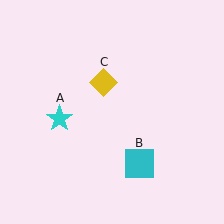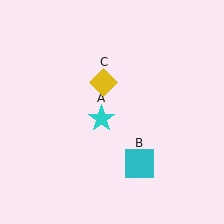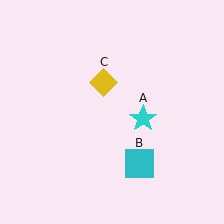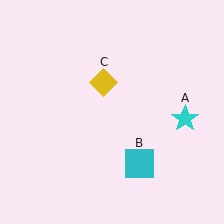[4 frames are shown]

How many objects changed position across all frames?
1 object changed position: cyan star (object A).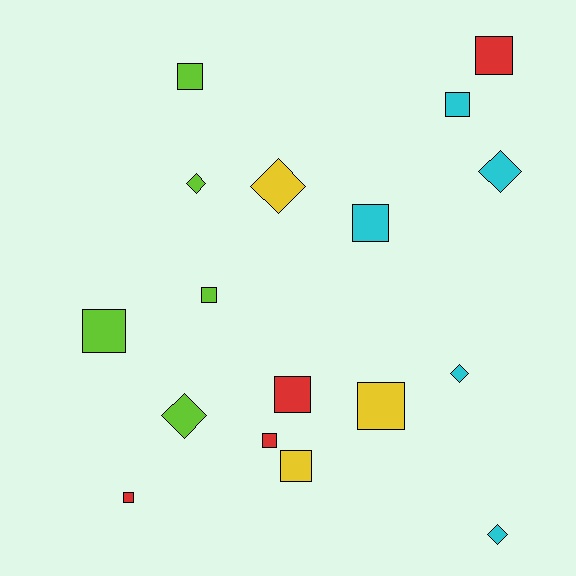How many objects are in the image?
There are 17 objects.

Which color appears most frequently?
Cyan, with 5 objects.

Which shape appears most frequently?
Square, with 11 objects.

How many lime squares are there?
There are 3 lime squares.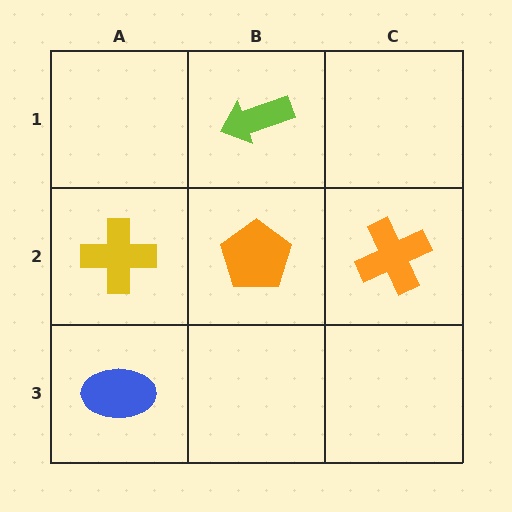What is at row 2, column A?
A yellow cross.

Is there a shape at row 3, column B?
No, that cell is empty.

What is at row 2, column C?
An orange cross.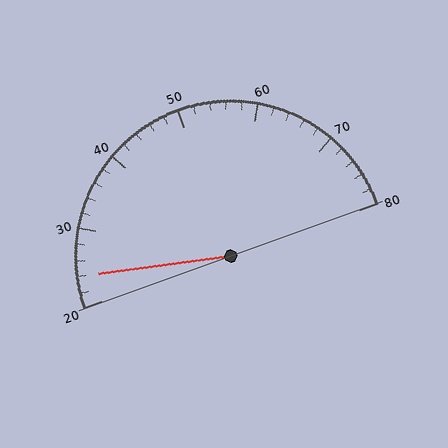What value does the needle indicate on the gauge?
The needle indicates approximately 24.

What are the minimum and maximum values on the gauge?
The gauge ranges from 20 to 80.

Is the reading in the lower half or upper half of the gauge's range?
The reading is in the lower half of the range (20 to 80).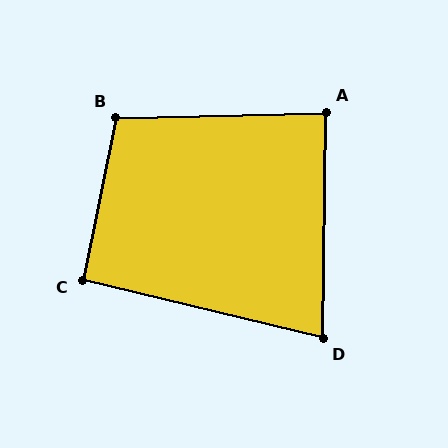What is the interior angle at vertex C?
Approximately 92 degrees (approximately right).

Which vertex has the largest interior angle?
B, at approximately 103 degrees.